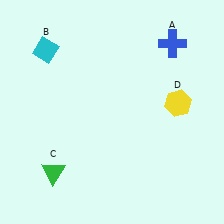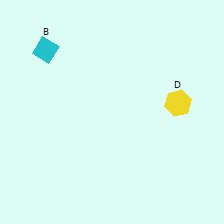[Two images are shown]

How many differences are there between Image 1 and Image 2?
There are 2 differences between the two images.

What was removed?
The green triangle (C), the blue cross (A) were removed in Image 2.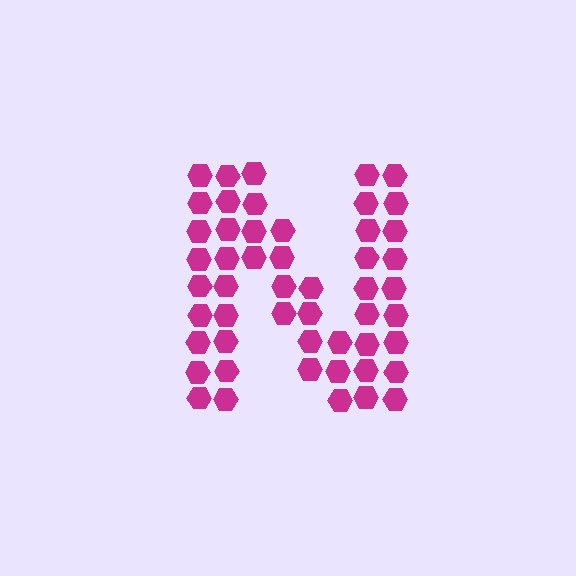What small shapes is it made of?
It is made of small hexagons.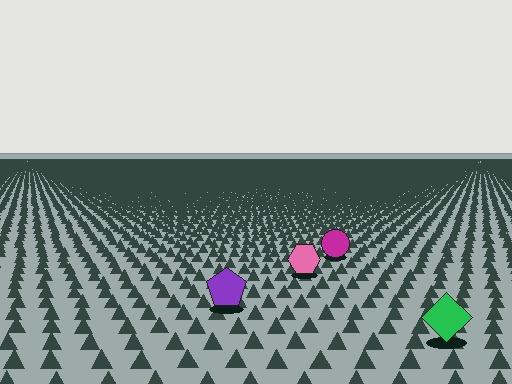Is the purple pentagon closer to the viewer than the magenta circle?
Yes. The purple pentagon is closer — you can tell from the texture gradient: the ground texture is coarser near it.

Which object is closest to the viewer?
The green diamond is closest. The texture marks near it are larger and more spread out.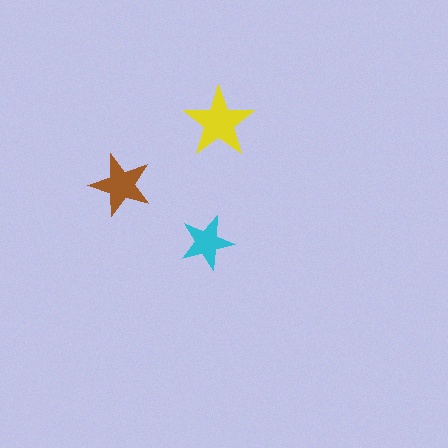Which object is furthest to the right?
The yellow star is rightmost.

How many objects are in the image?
There are 3 objects in the image.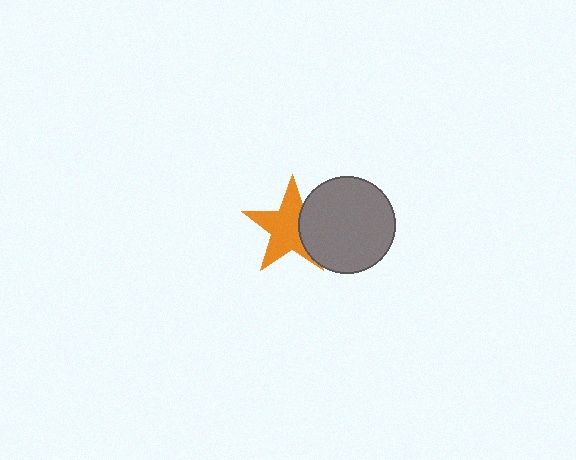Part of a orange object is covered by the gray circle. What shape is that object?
It is a star.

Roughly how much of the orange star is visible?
Most of it is visible (roughly 69%).